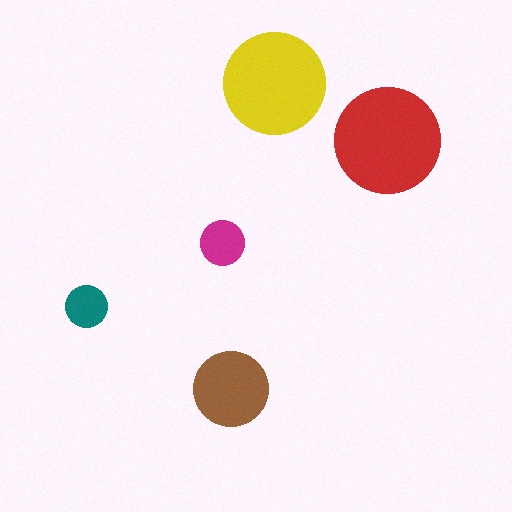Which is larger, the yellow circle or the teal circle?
The yellow one.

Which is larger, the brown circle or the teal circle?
The brown one.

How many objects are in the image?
There are 5 objects in the image.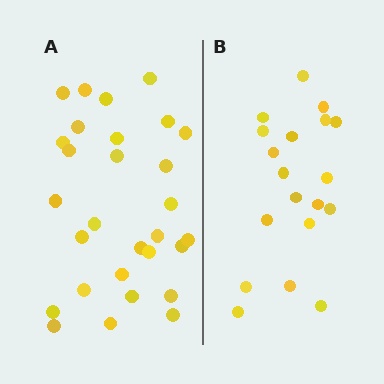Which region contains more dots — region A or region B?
Region A (the left region) has more dots.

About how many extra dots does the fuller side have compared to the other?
Region A has roughly 10 or so more dots than region B.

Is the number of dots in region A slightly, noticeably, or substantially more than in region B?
Region A has substantially more. The ratio is roughly 1.5 to 1.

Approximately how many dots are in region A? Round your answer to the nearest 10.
About 30 dots. (The exact count is 29, which rounds to 30.)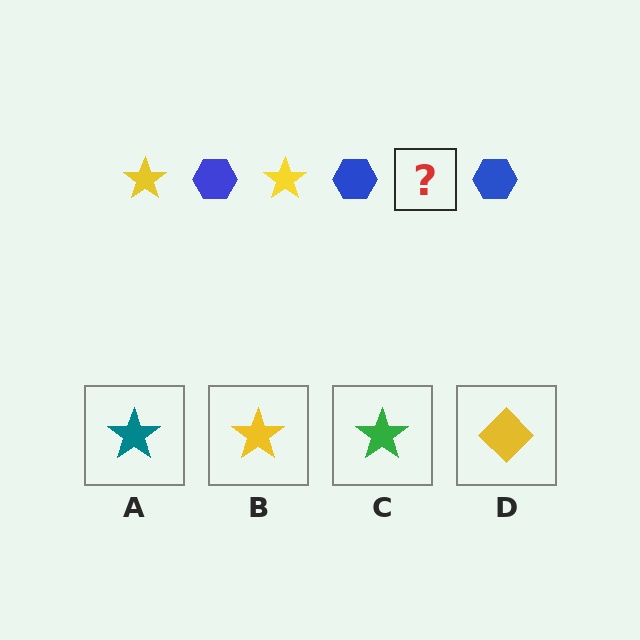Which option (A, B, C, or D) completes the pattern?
B.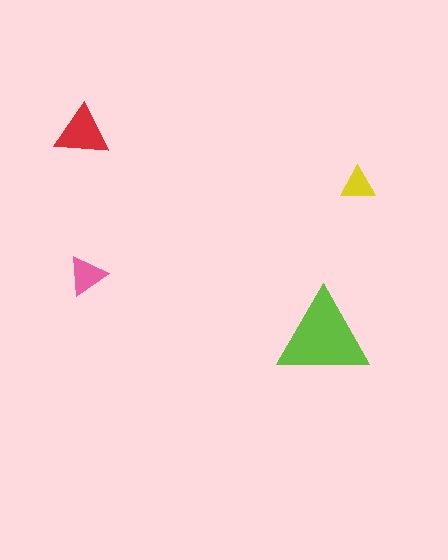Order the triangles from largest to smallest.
the lime one, the red one, the pink one, the yellow one.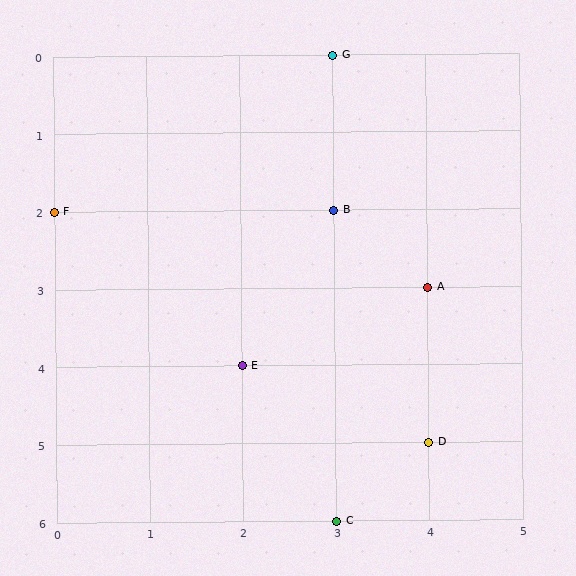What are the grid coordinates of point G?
Point G is at grid coordinates (3, 0).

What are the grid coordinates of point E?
Point E is at grid coordinates (2, 4).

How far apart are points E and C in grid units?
Points E and C are 1 column and 2 rows apart (about 2.2 grid units diagonally).